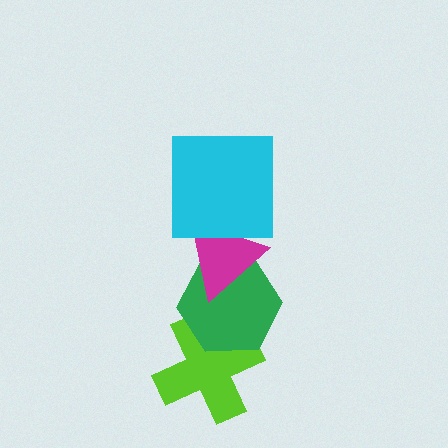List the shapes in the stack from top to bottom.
From top to bottom: the cyan square, the magenta triangle, the green hexagon, the lime cross.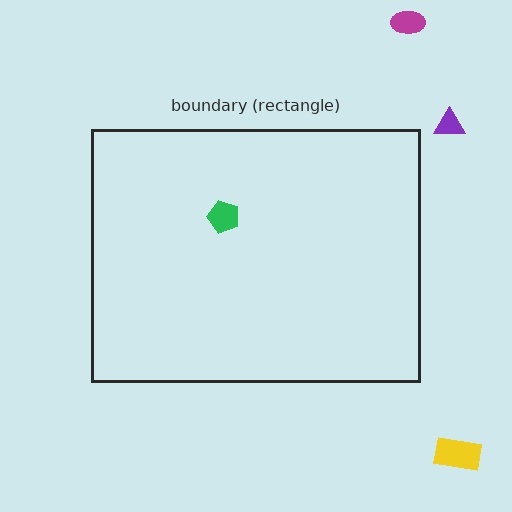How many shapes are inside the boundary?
1 inside, 3 outside.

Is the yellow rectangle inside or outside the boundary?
Outside.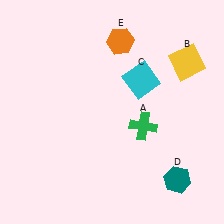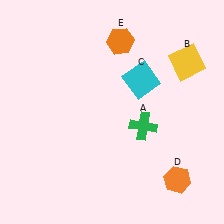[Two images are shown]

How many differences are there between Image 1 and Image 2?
There is 1 difference between the two images.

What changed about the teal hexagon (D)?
In Image 1, D is teal. In Image 2, it changed to orange.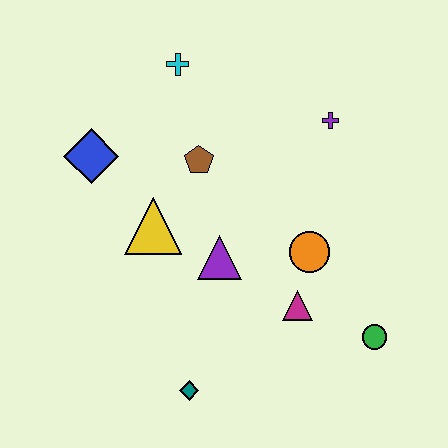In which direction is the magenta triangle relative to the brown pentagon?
The magenta triangle is below the brown pentagon.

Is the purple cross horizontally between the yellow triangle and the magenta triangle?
No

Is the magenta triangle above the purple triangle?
No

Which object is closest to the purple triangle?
The yellow triangle is closest to the purple triangle.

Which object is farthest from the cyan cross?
The green circle is farthest from the cyan cross.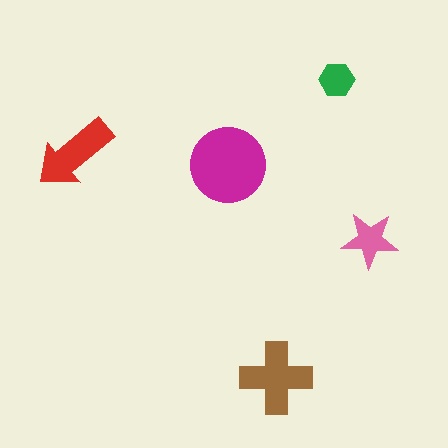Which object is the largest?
The magenta circle.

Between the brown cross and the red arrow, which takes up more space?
The brown cross.